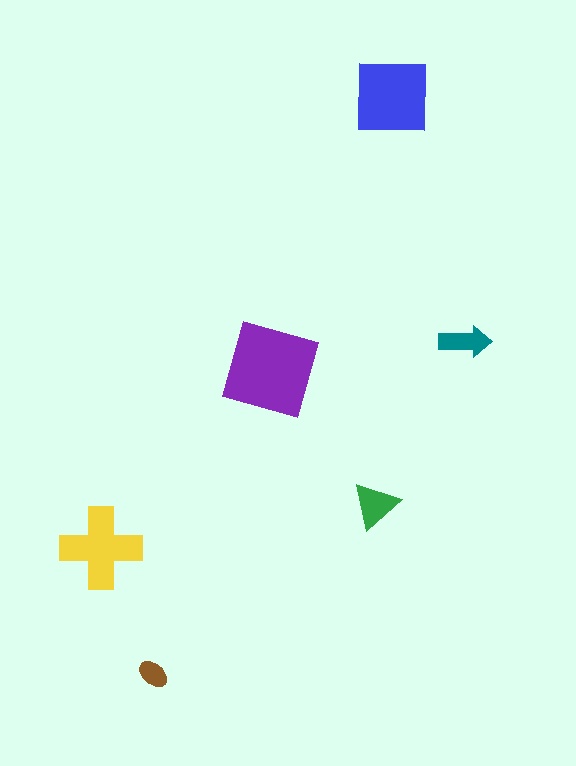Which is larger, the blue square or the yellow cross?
The blue square.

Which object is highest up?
The blue square is topmost.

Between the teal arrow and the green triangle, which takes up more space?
The green triangle.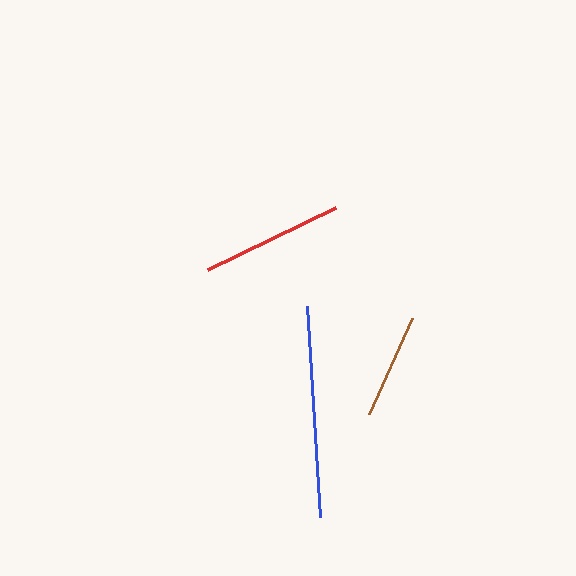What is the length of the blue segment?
The blue segment is approximately 212 pixels long.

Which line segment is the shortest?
The brown line is the shortest at approximately 105 pixels.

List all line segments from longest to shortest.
From longest to shortest: blue, red, brown.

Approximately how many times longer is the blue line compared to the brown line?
The blue line is approximately 2.0 times the length of the brown line.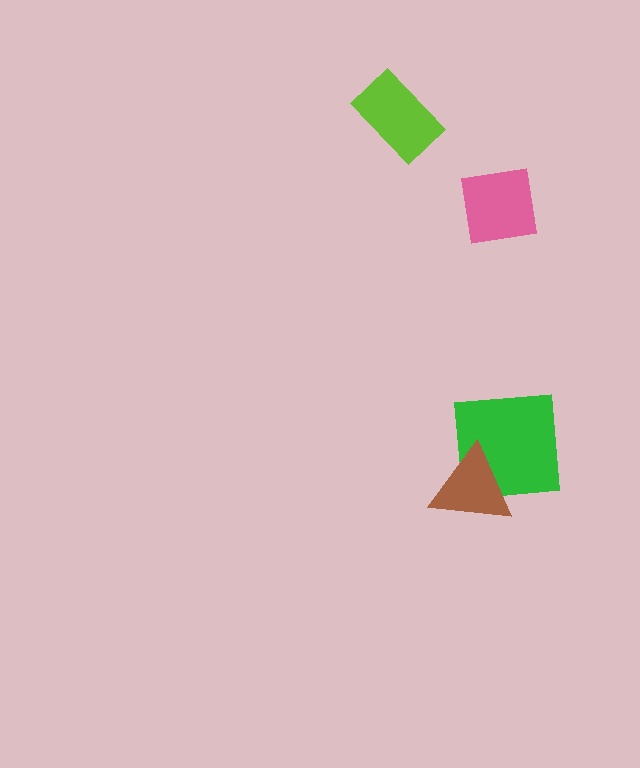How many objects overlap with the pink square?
0 objects overlap with the pink square.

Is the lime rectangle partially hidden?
No, no other shape covers it.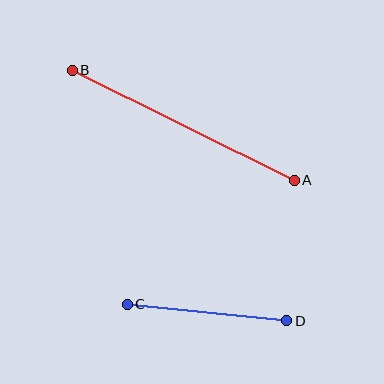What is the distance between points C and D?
The distance is approximately 161 pixels.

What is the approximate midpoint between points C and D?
The midpoint is at approximately (207, 313) pixels.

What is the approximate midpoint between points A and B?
The midpoint is at approximately (183, 125) pixels.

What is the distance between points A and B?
The distance is approximately 248 pixels.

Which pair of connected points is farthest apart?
Points A and B are farthest apart.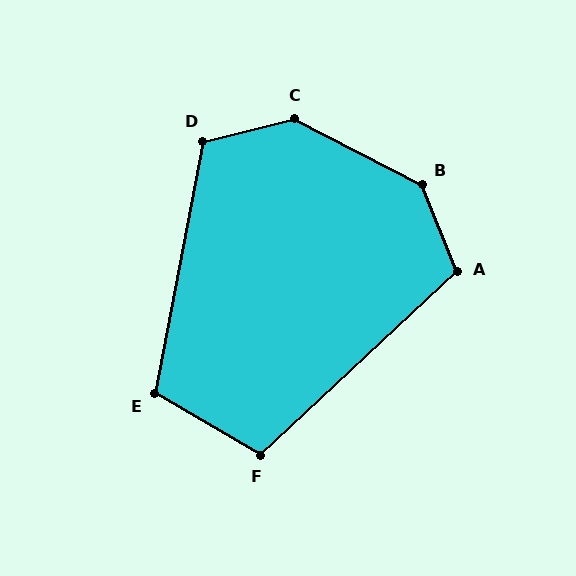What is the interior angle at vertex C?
Approximately 139 degrees (obtuse).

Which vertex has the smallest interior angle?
F, at approximately 106 degrees.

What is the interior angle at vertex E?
Approximately 110 degrees (obtuse).